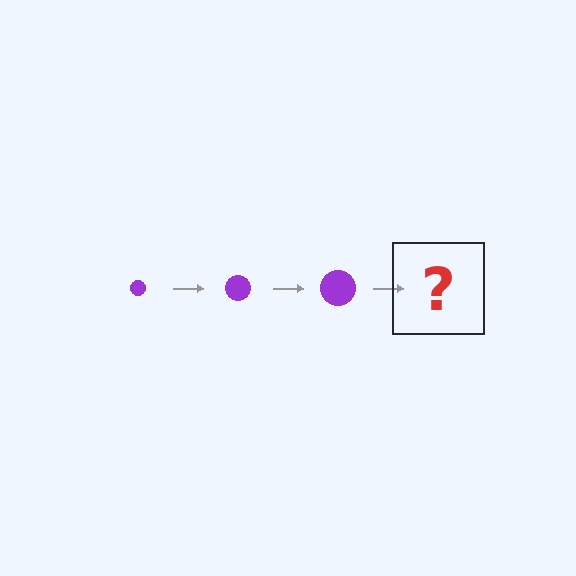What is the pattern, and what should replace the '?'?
The pattern is that the circle gets progressively larger each step. The '?' should be a purple circle, larger than the previous one.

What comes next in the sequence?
The next element should be a purple circle, larger than the previous one.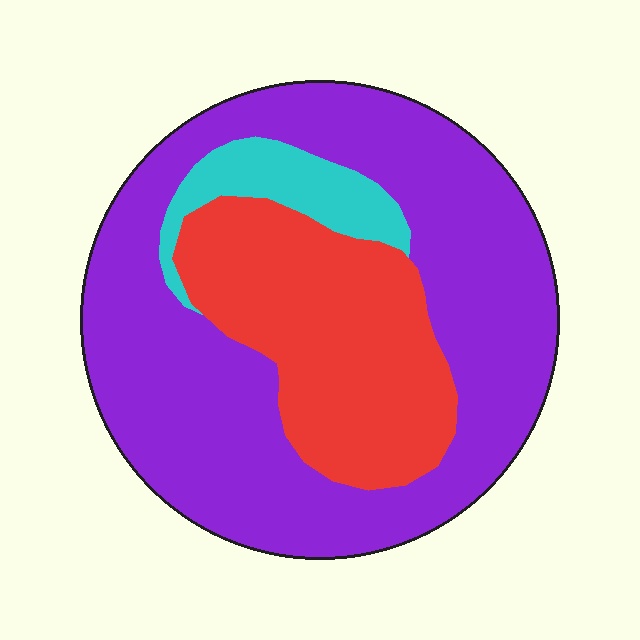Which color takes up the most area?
Purple, at roughly 65%.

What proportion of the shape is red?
Red takes up about one quarter (1/4) of the shape.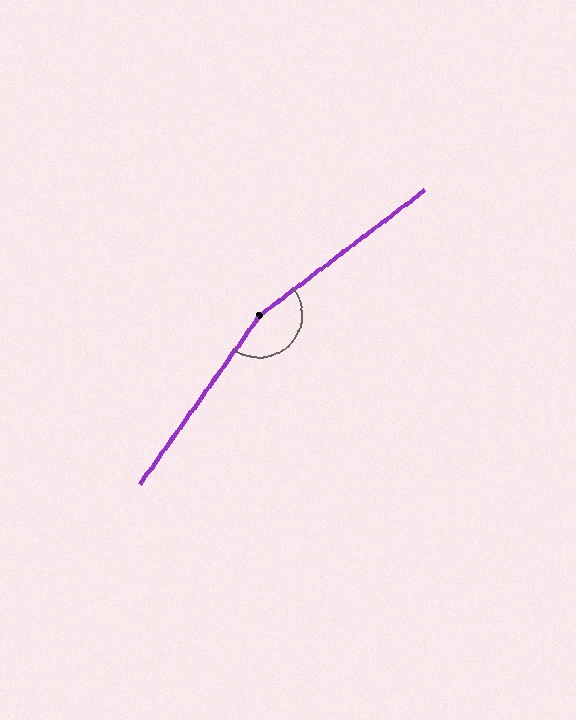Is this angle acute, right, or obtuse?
It is obtuse.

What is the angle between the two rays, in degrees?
Approximately 162 degrees.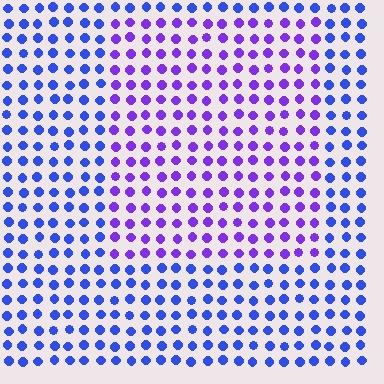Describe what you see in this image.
The image is filled with small blue elements in a uniform arrangement. A rectangle-shaped region is visible where the elements are tinted to a slightly different hue, forming a subtle color boundary.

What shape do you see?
I see a rectangle.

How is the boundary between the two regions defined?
The boundary is defined purely by a slight shift in hue (about 37 degrees). Spacing, size, and orientation are identical on both sides.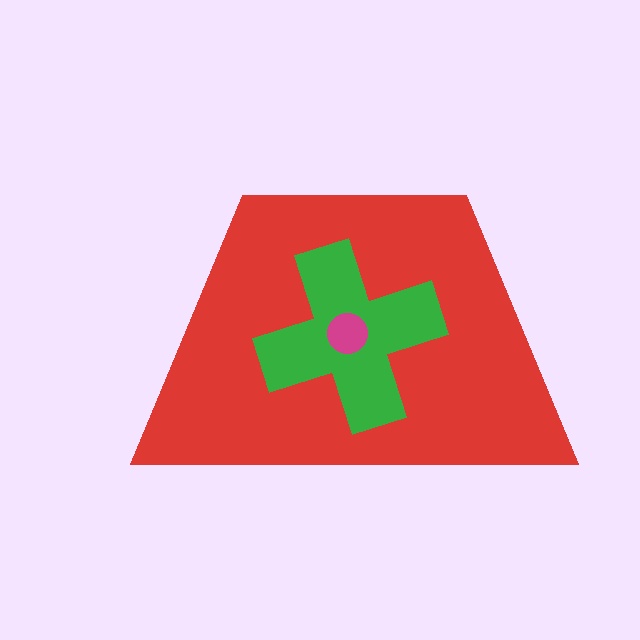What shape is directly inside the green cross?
The magenta circle.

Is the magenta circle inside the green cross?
Yes.